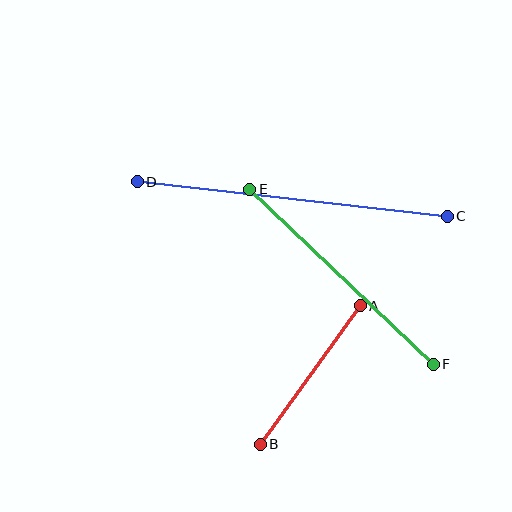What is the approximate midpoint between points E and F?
The midpoint is at approximately (342, 277) pixels.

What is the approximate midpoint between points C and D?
The midpoint is at approximately (292, 199) pixels.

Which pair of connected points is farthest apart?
Points C and D are farthest apart.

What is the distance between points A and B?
The distance is approximately 171 pixels.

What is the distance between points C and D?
The distance is approximately 312 pixels.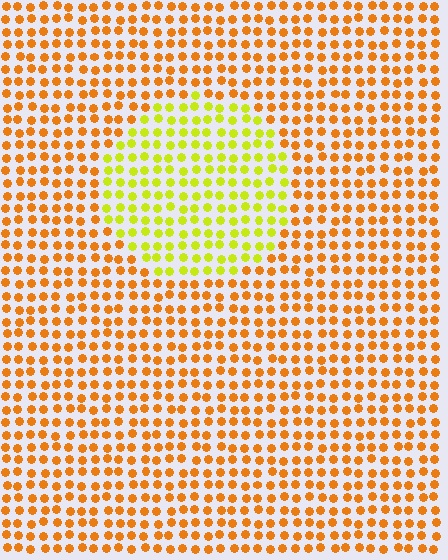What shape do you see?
I see a circle.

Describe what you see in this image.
The image is filled with small orange elements in a uniform arrangement. A circle-shaped region is visible where the elements are tinted to a slightly different hue, forming a subtle color boundary.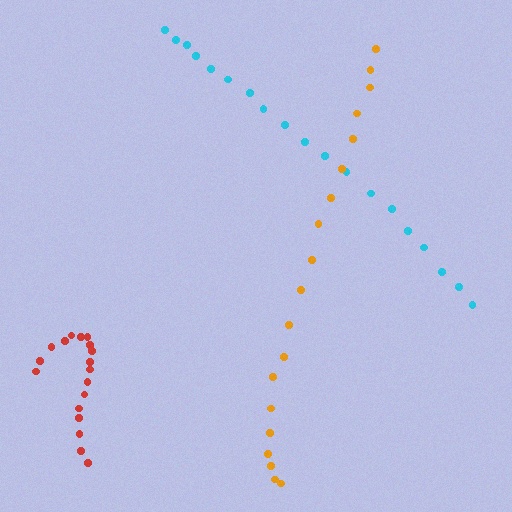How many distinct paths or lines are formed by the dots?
There are 3 distinct paths.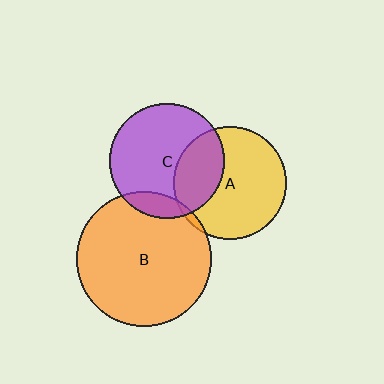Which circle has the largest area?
Circle B (orange).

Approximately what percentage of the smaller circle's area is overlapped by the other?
Approximately 5%.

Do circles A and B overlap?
Yes.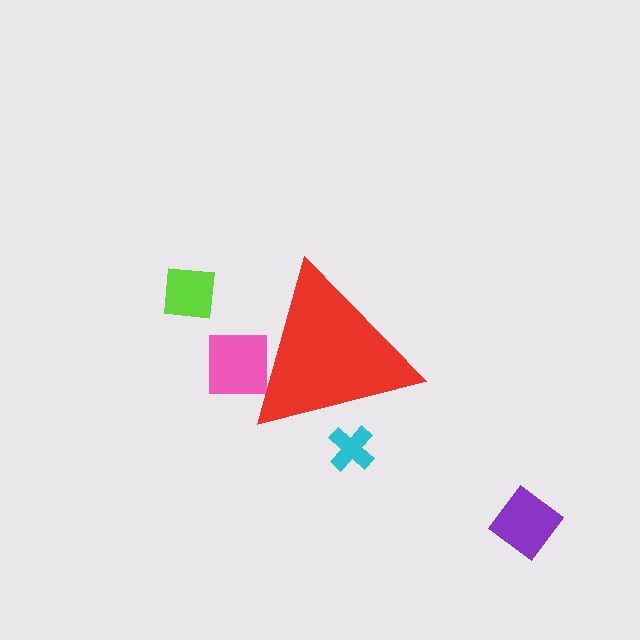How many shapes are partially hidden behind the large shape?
2 shapes are partially hidden.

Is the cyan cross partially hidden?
Yes, the cyan cross is partially hidden behind the red triangle.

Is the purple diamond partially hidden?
No, the purple diamond is fully visible.